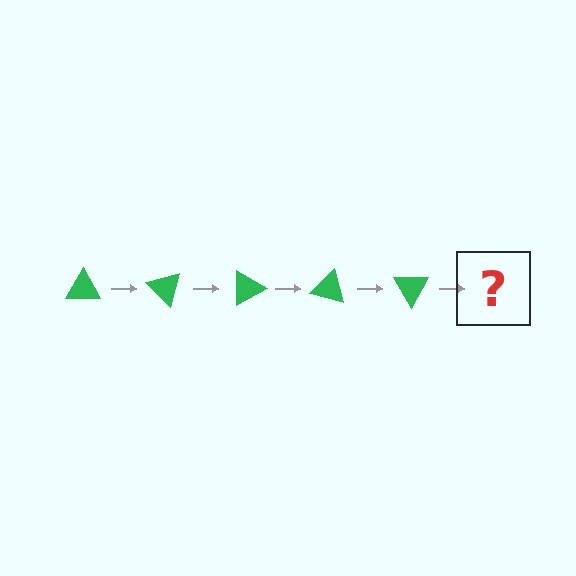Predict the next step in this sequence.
The next step is a green triangle rotated 225 degrees.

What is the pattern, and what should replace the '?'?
The pattern is that the triangle rotates 45 degrees each step. The '?' should be a green triangle rotated 225 degrees.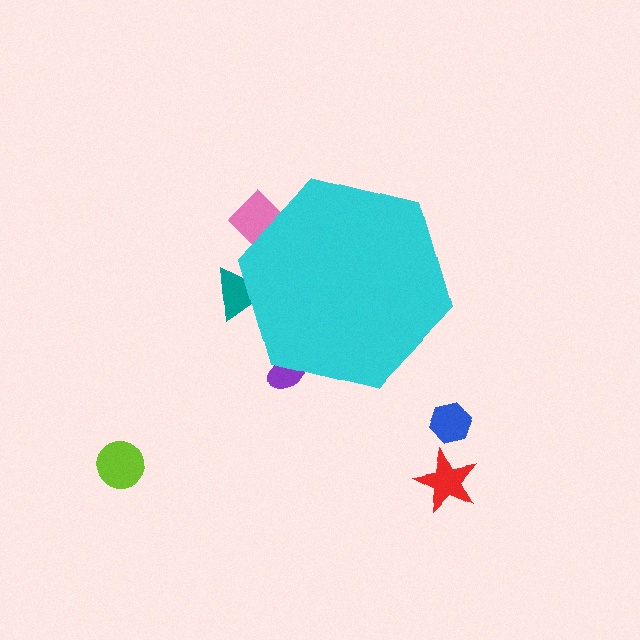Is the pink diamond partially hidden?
Yes, the pink diamond is partially hidden behind the cyan hexagon.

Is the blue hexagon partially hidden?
No, the blue hexagon is fully visible.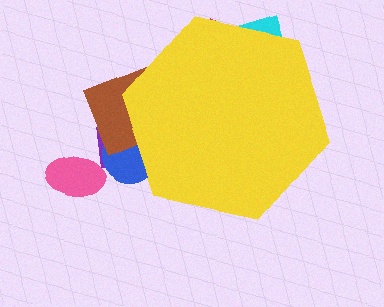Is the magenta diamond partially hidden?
Yes, the magenta diamond is partially hidden behind the yellow hexagon.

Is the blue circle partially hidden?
Yes, the blue circle is partially hidden behind the yellow hexagon.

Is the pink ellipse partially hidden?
No, the pink ellipse is fully visible.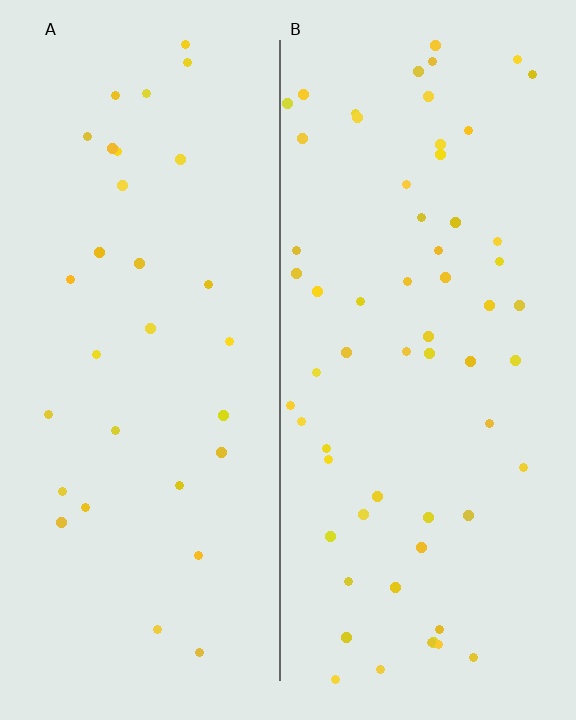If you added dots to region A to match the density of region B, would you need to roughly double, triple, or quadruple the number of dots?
Approximately double.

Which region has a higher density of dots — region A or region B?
B (the right).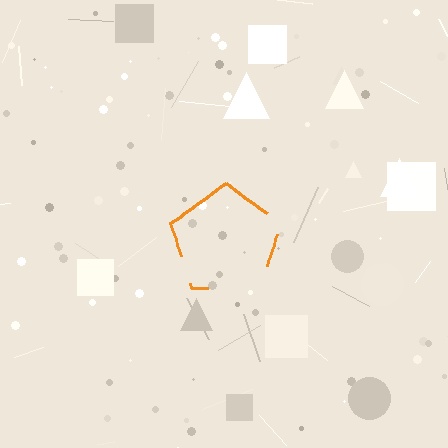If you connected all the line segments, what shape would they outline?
They would outline a pentagon.